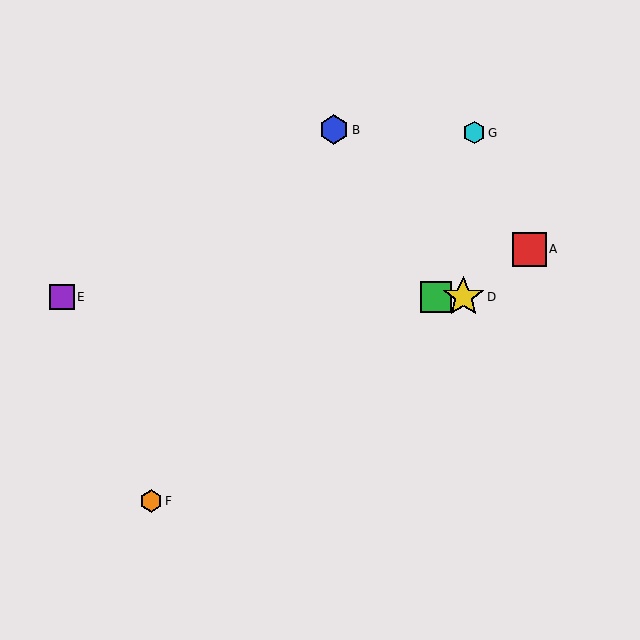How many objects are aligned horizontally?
3 objects (C, D, E) are aligned horizontally.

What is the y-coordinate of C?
Object C is at y≈297.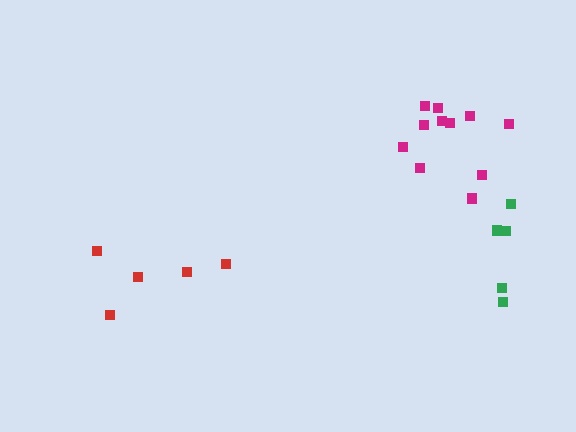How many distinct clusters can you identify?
There are 3 distinct clusters.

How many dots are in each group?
Group 1: 11 dots, Group 2: 5 dots, Group 3: 5 dots (21 total).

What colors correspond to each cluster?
The clusters are colored: magenta, green, red.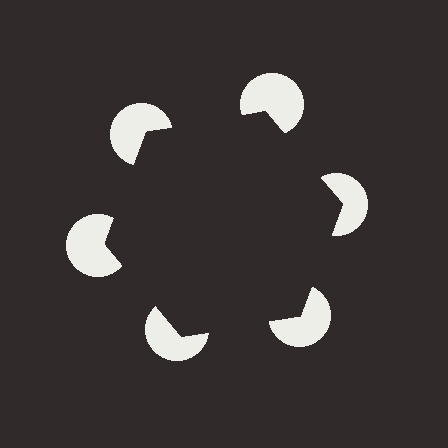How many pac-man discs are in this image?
There are 6 — one at each vertex of the illusory hexagon.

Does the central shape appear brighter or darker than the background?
It typically appears slightly darker than the background, even though no actual brightness change is drawn.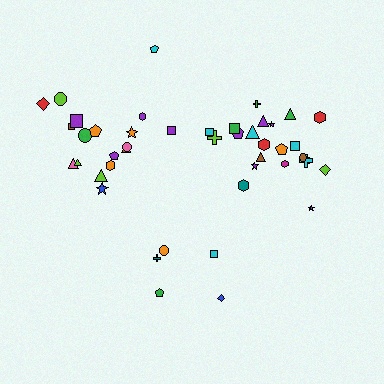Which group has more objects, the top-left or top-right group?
The top-right group.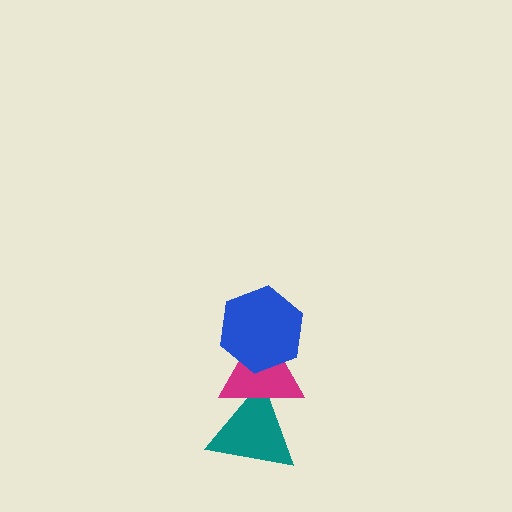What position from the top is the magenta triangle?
The magenta triangle is 2nd from the top.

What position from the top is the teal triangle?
The teal triangle is 3rd from the top.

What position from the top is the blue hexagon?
The blue hexagon is 1st from the top.